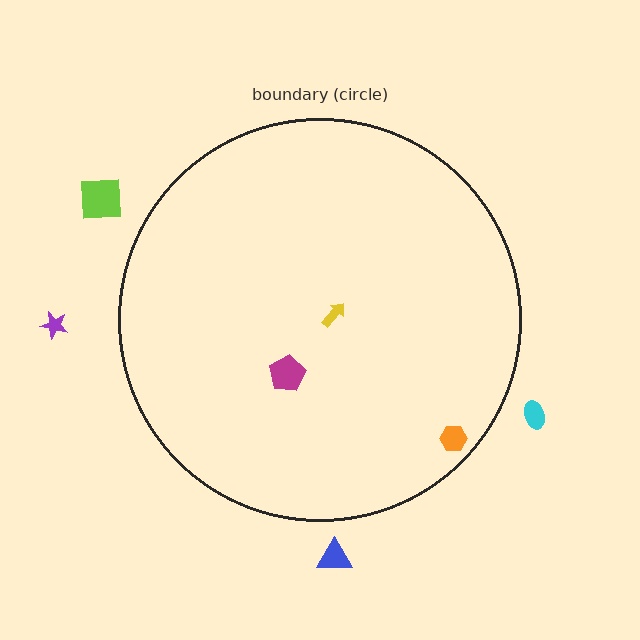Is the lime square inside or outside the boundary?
Outside.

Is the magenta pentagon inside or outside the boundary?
Inside.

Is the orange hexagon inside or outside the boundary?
Inside.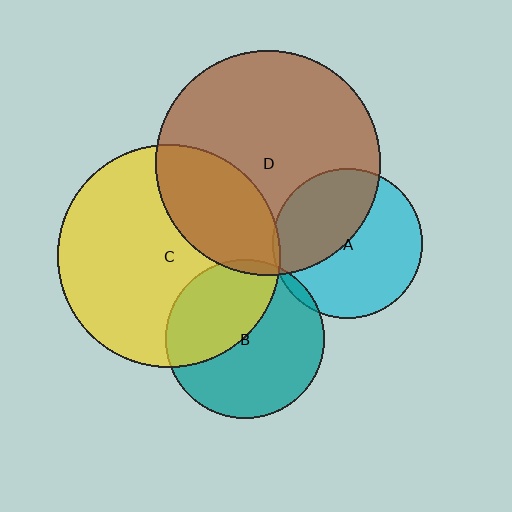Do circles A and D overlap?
Yes.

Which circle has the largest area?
Circle D (brown).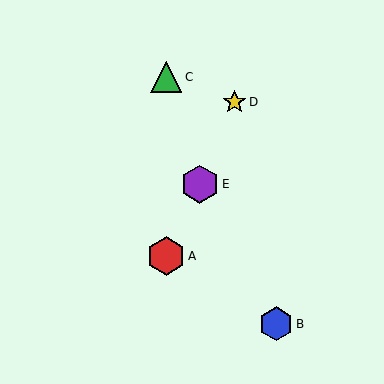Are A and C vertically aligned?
Yes, both are at x≈166.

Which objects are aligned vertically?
Objects A, C are aligned vertically.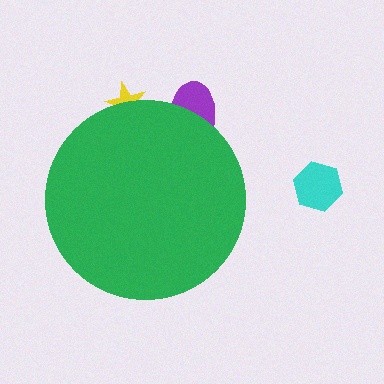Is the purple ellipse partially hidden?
Yes, the purple ellipse is partially hidden behind the green circle.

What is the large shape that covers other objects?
A green circle.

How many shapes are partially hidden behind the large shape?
2 shapes are partially hidden.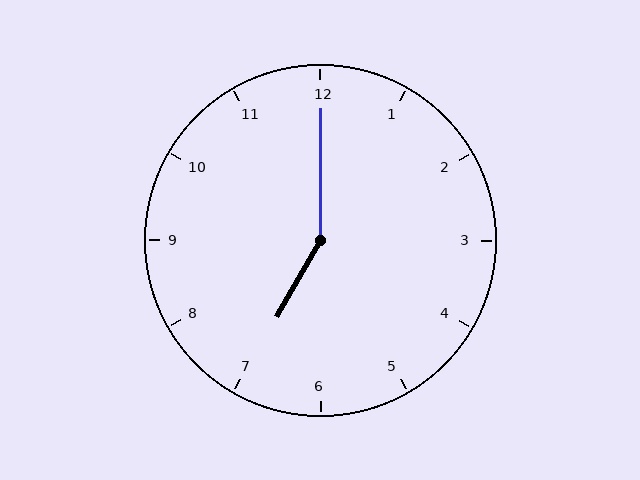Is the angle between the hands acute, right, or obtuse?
It is obtuse.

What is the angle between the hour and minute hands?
Approximately 150 degrees.